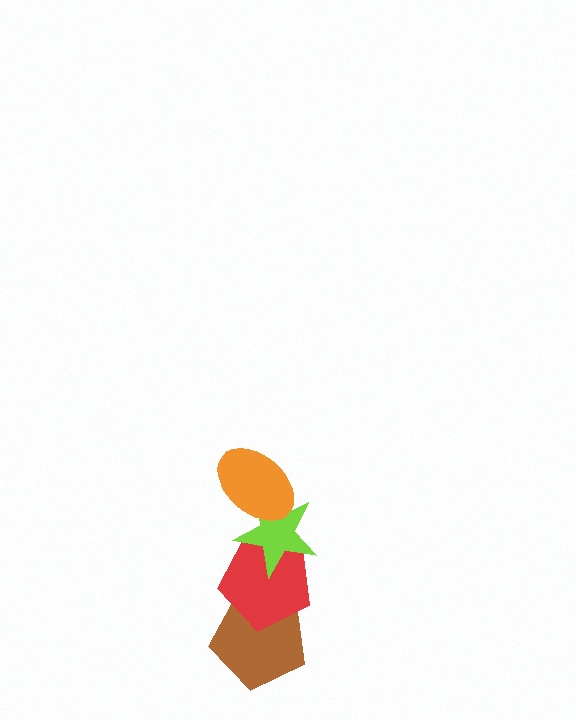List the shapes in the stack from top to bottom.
From top to bottom: the orange ellipse, the lime star, the red pentagon, the brown pentagon.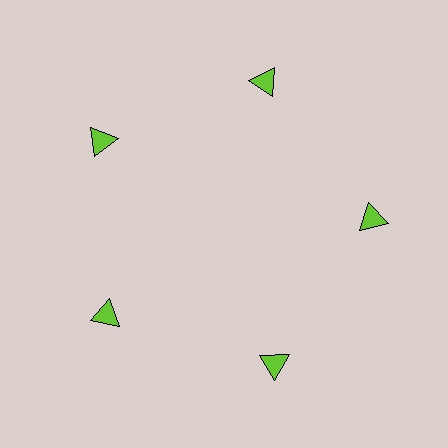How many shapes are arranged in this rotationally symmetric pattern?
There are 5 shapes, arranged in 5 groups of 1.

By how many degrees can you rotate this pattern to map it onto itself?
The pattern maps onto itself every 72 degrees of rotation.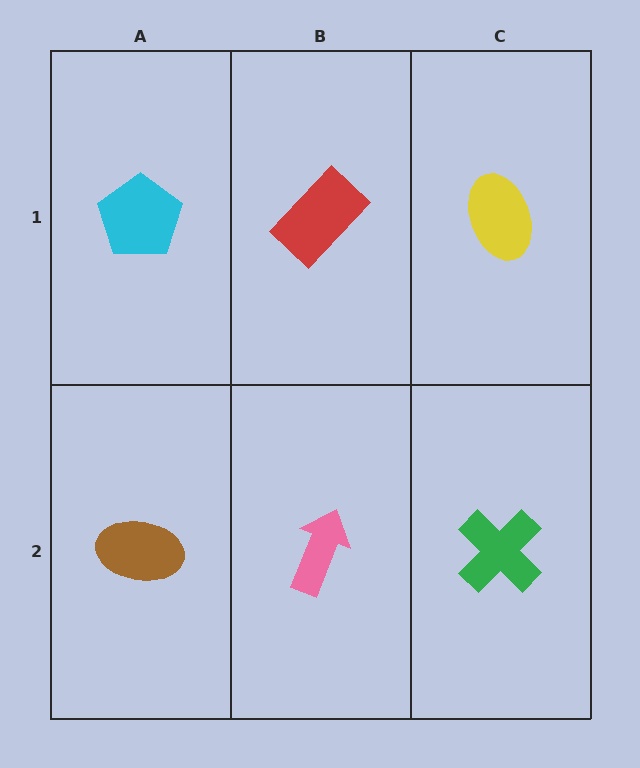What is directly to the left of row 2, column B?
A brown ellipse.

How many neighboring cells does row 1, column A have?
2.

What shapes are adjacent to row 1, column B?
A pink arrow (row 2, column B), a cyan pentagon (row 1, column A), a yellow ellipse (row 1, column C).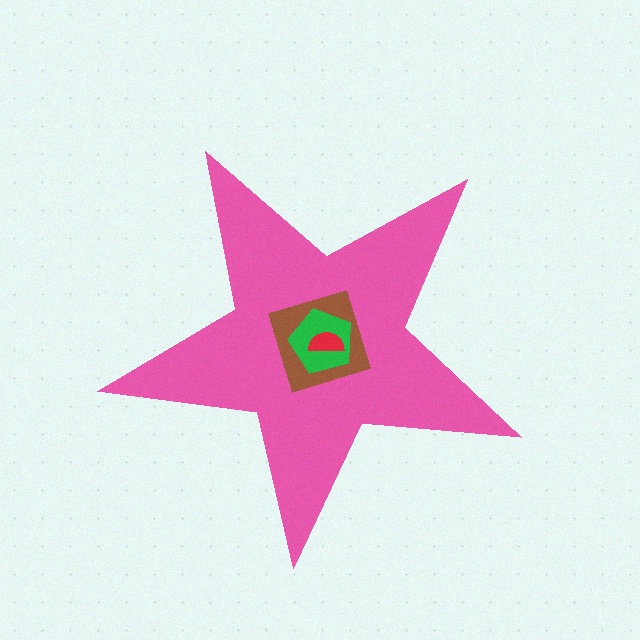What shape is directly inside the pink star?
The brown diamond.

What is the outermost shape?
The pink star.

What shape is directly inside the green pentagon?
The red semicircle.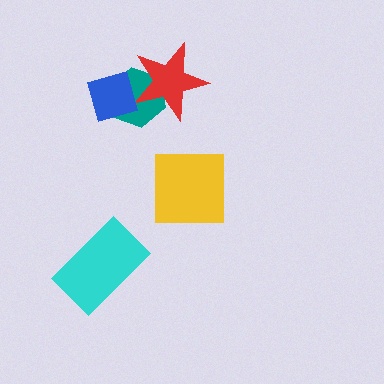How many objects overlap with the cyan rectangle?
0 objects overlap with the cyan rectangle.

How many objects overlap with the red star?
2 objects overlap with the red star.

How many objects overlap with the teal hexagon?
2 objects overlap with the teal hexagon.